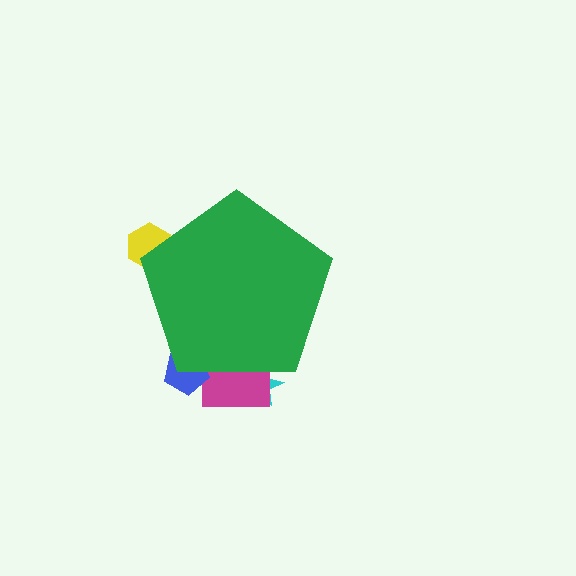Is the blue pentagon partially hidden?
Yes, the blue pentagon is partially hidden behind the green pentagon.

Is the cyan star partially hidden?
Yes, the cyan star is partially hidden behind the green pentagon.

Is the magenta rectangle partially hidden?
Yes, the magenta rectangle is partially hidden behind the green pentagon.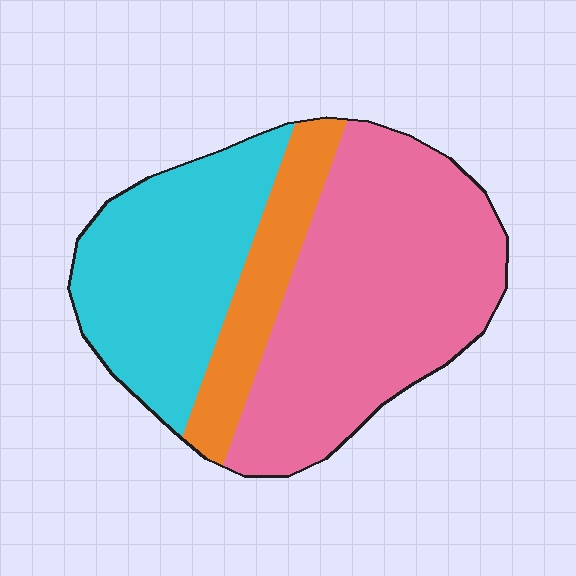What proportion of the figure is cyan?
Cyan covers around 35% of the figure.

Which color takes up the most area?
Pink, at roughly 50%.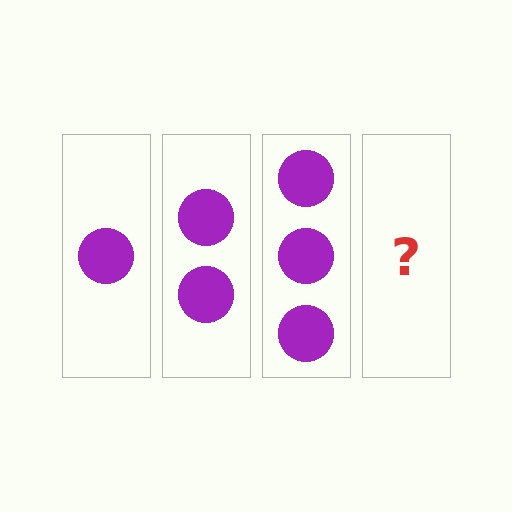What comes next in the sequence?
The next element should be 4 circles.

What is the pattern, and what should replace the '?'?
The pattern is that each step adds one more circle. The '?' should be 4 circles.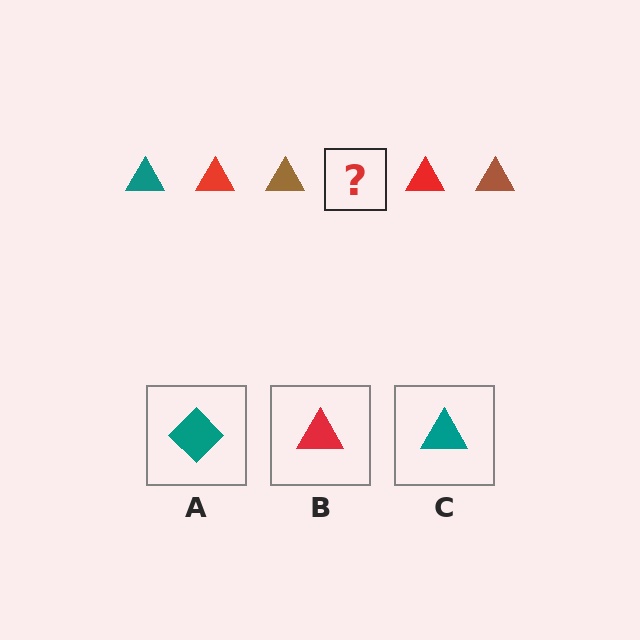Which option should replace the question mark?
Option C.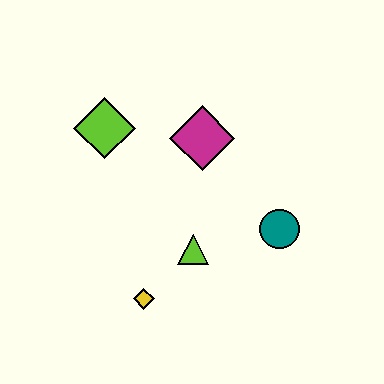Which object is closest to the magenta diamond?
The lime diamond is closest to the magenta diamond.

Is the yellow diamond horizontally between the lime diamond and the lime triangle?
Yes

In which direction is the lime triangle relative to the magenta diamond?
The lime triangle is below the magenta diamond.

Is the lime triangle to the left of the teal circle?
Yes